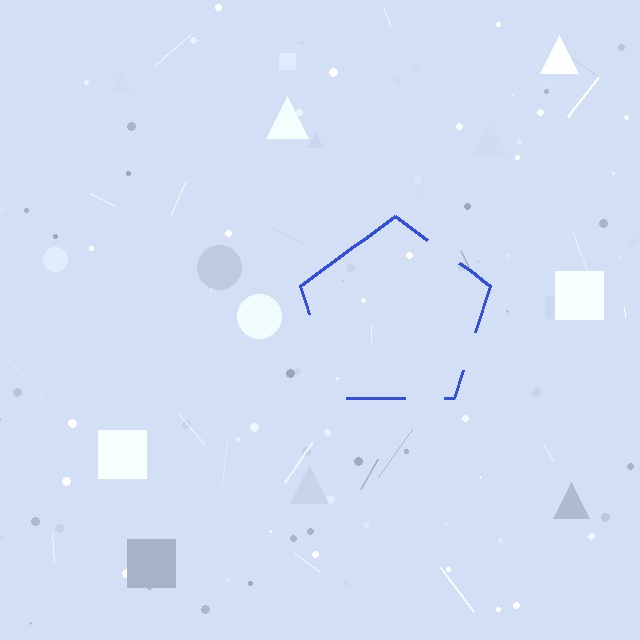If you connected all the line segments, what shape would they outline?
They would outline a pentagon.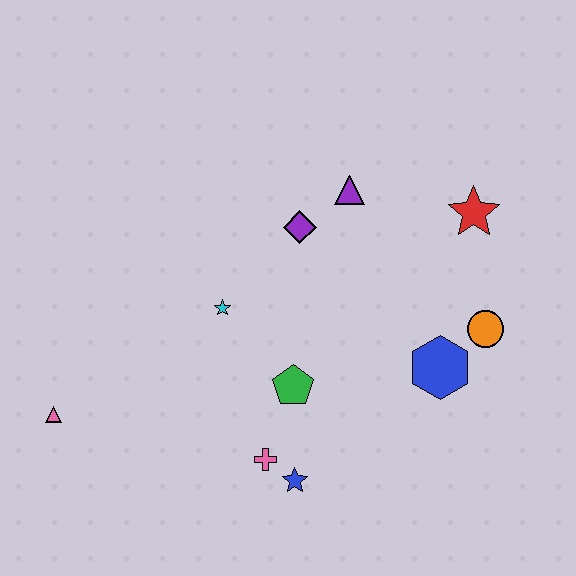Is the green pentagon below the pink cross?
No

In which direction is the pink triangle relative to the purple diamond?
The pink triangle is to the left of the purple diamond.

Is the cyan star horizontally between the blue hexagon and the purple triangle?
No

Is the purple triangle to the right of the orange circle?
No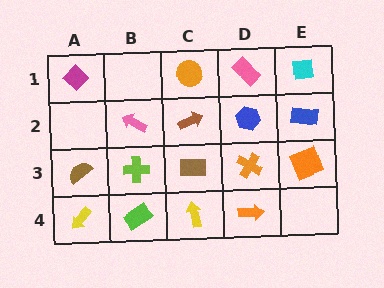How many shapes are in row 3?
5 shapes.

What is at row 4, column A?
A yellow arrow.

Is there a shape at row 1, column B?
No, that cell is empty.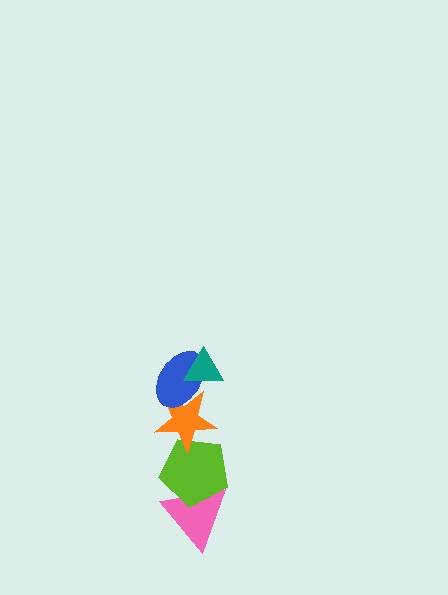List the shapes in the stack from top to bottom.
From top to bottom: the teal triangle, the blue ellipse, the orange star, the lime pentagon, the pink triangle.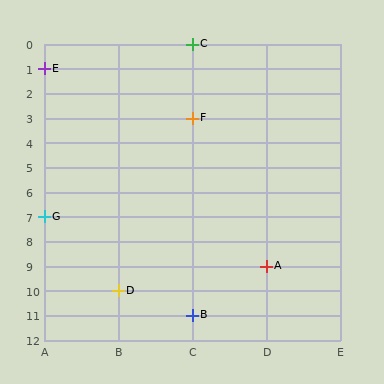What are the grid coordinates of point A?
Point A is at grid coordinates (D, 9).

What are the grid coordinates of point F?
Point F is at grid coordinates (C, 3).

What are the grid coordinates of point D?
Point D is at grid coordinates (B, 10).